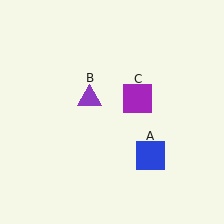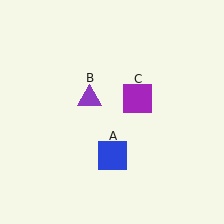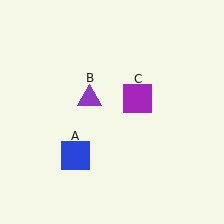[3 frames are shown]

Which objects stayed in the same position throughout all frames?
Purple triangle (object B) and purple square (object C) remained stationary.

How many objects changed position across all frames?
1 object changed position: blue square (object A).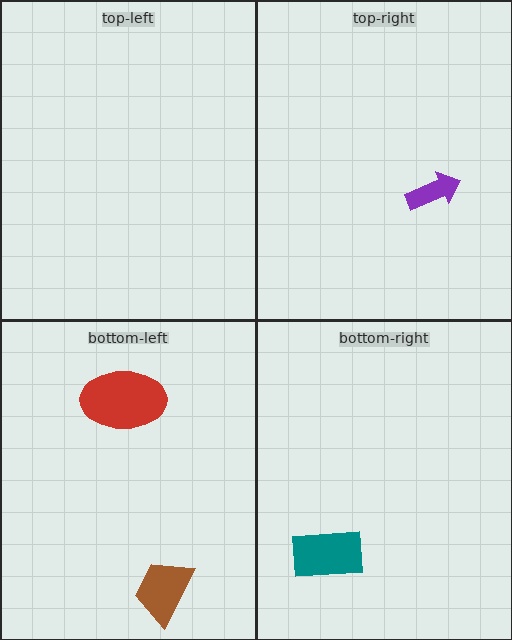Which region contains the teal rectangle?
The bottom-right region.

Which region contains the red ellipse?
The bottom-left region.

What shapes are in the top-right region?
The purple arrow.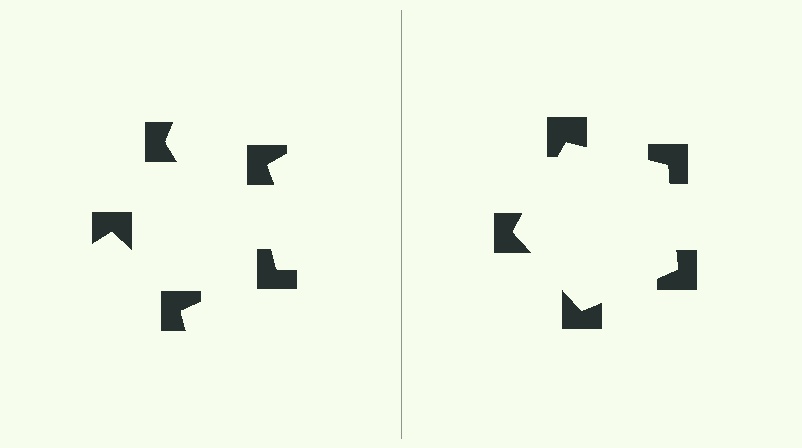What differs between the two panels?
The notched squares are positioned identically on both sides; only the wedge orientations differ. On the right they align to a pentagon; on the left they are misaligned.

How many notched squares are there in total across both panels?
10 — 5 on each side.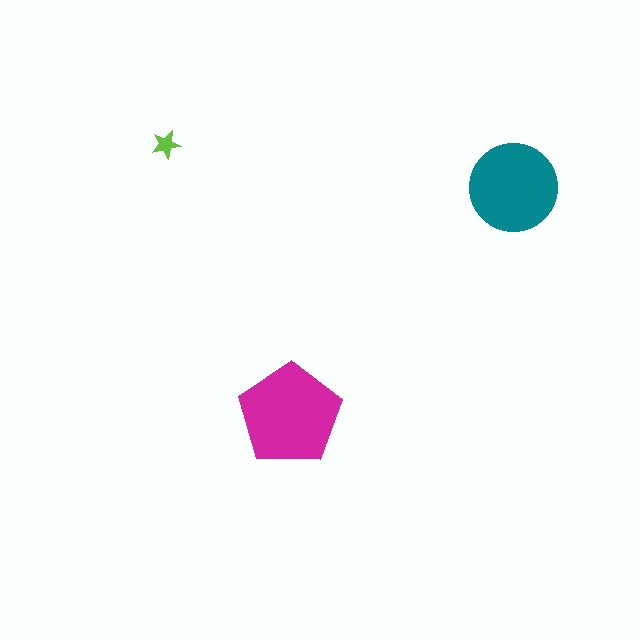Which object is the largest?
The magenta pentagon.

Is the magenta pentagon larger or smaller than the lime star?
Larger.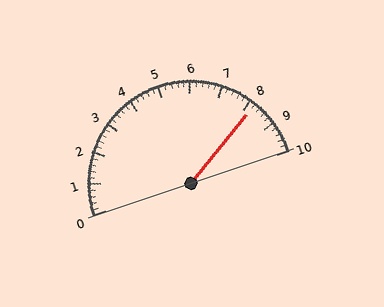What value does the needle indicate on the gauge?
The needle indicates approximately 8.2.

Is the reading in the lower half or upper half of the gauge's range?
The reading is in the upper half of the range (0 to 10).